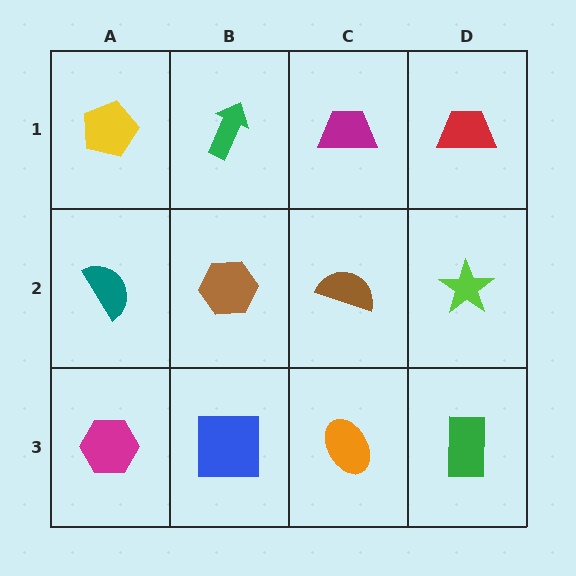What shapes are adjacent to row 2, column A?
A yellow pentagon (row 1, column A), a magenta hexagon (row 3, column A), a brown hexagon (row 2, column B).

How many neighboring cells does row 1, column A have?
2.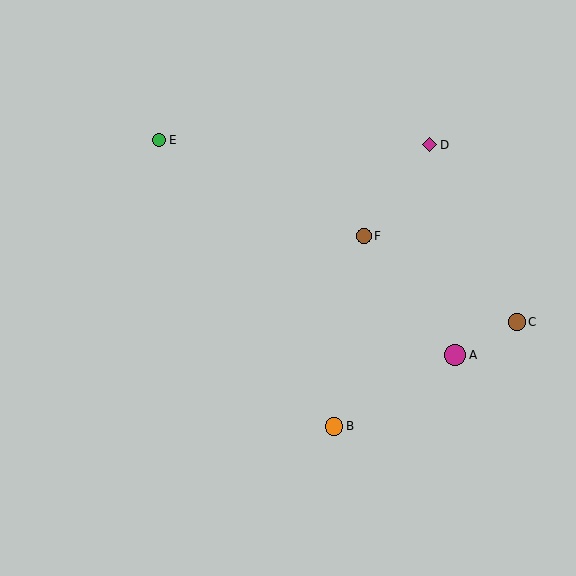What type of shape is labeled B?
Shape B is an orange circle.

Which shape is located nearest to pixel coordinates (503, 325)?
The brown circle (labeled C) at (517, 322) is nearest to that location.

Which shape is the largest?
The magenta circle (labeled A) is the largest.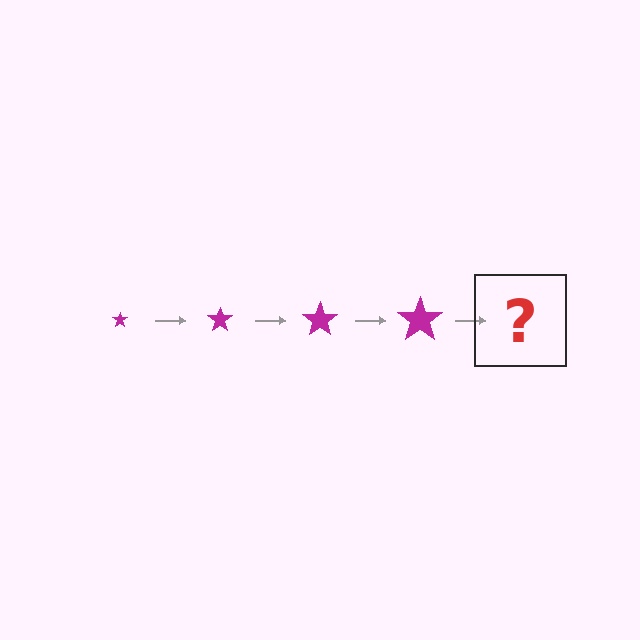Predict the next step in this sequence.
The next step is a magenta star, larger than the previous one.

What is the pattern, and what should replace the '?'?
The pattern is that the star gets progressively larger each step. The '?' should be a magenta star, larger than the previous one.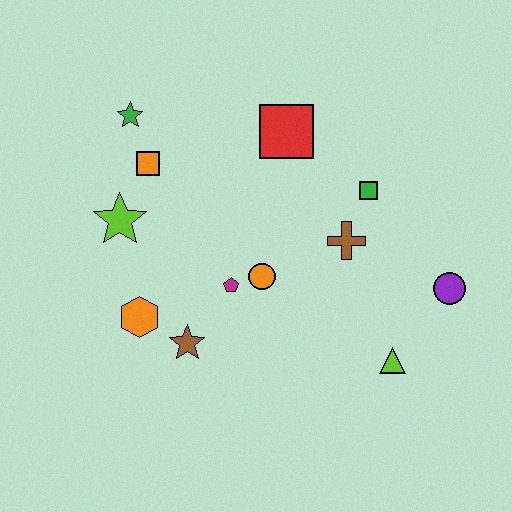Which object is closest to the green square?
The brown cross is closest to the green square.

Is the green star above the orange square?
Yes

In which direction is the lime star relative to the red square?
The lime star is to the left of the red square.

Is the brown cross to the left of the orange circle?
No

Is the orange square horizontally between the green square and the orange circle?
No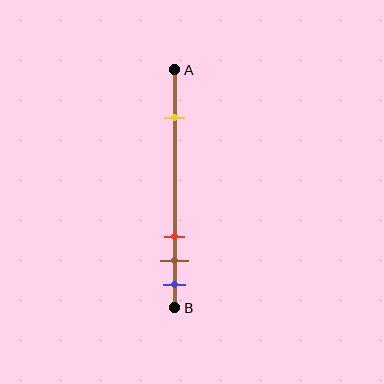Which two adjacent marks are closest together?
The brown and blue marks are the closest adjacent pair.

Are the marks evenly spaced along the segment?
No, the marks are not evenly spaced.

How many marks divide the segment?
There are 4 marks dividing the segment.